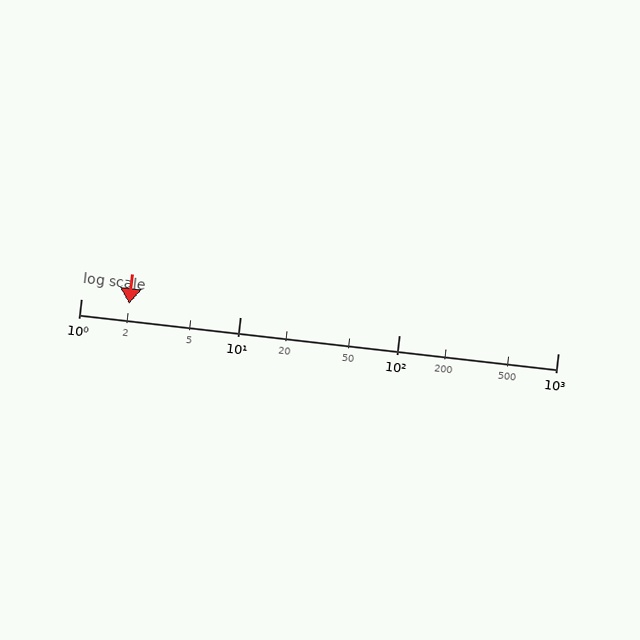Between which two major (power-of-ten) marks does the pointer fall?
The pointer is between 1 and 10.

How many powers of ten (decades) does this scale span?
The scale spans 3 decades, from 1 to 1000.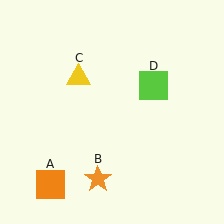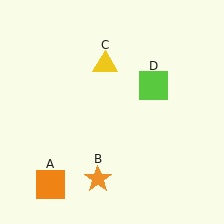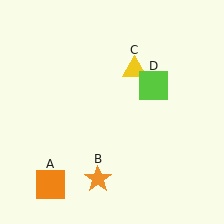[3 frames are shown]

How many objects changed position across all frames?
1 object changed position: yellow triangle (object C).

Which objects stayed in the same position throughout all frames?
Orange square (object A) and orange star (object B) and lime square (object D) remained stationary.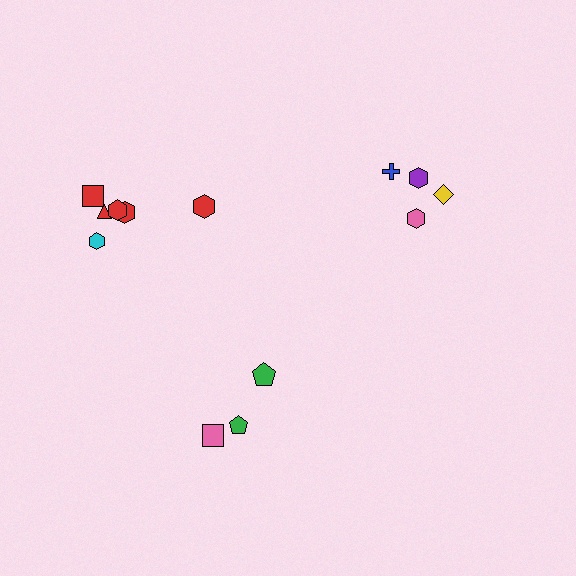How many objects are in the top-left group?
There are 6 objects.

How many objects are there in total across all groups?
There are 13 objects.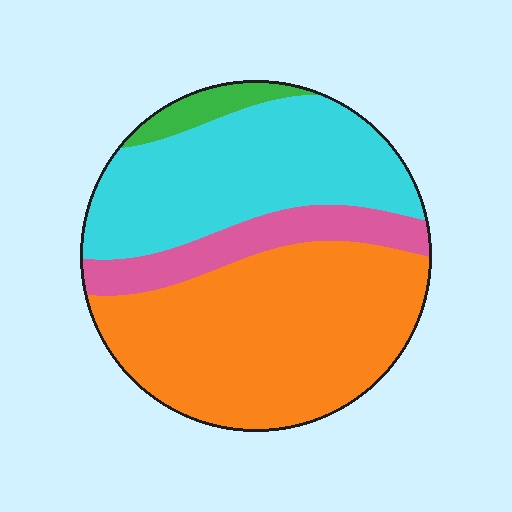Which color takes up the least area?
Green, at roughly 5%.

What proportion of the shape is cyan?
Cyan takes up about one third (1/3) of the shape.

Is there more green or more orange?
Orange.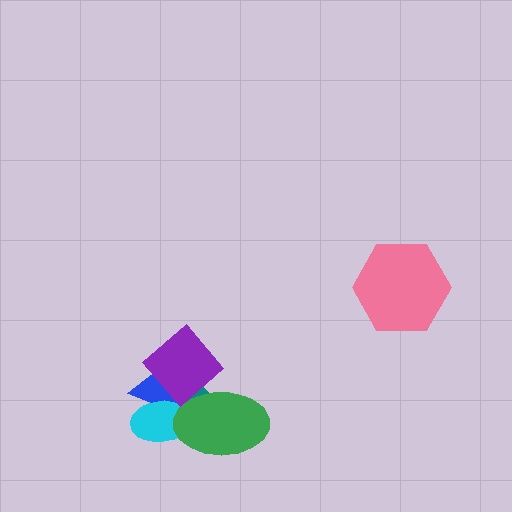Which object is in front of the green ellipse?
The purple diamond is in front of the green ellipse.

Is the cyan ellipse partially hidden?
Yes, it is partially covered by another shape.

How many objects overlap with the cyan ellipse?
4 objects overlap with the cyan ellipse.